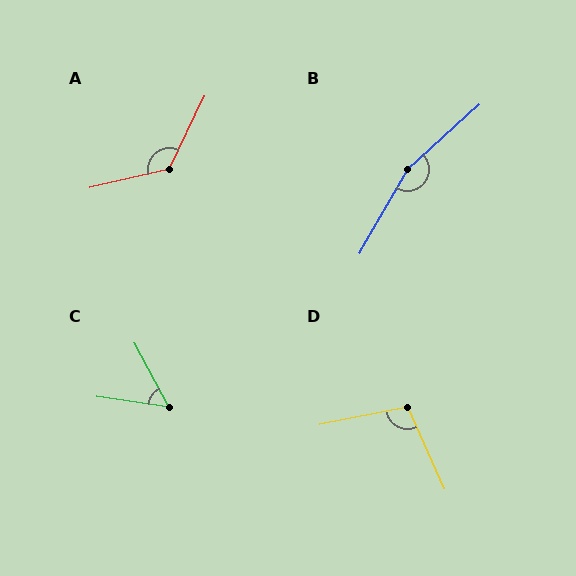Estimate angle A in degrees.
Approximately 129 degrees.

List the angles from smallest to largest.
C (54°), D (103°), A (129°), B (162°).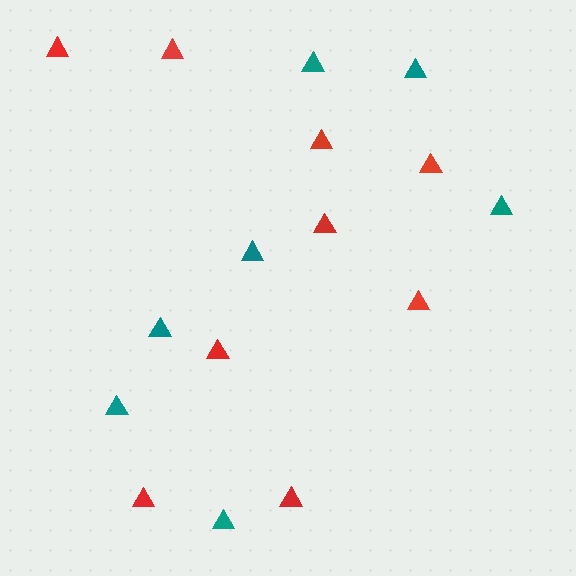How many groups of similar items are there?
There are 2 groups: one group of red triangles (9) and one group of teal triangles (7).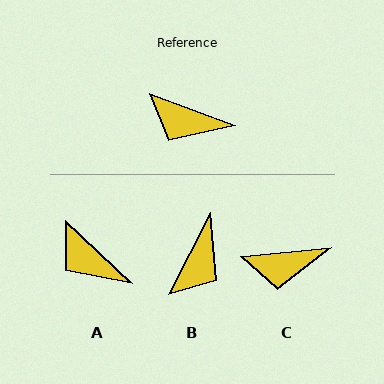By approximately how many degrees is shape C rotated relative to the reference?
Approximately 26 degrees counter-clockwise.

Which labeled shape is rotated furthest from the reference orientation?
B, about 83 degrees away.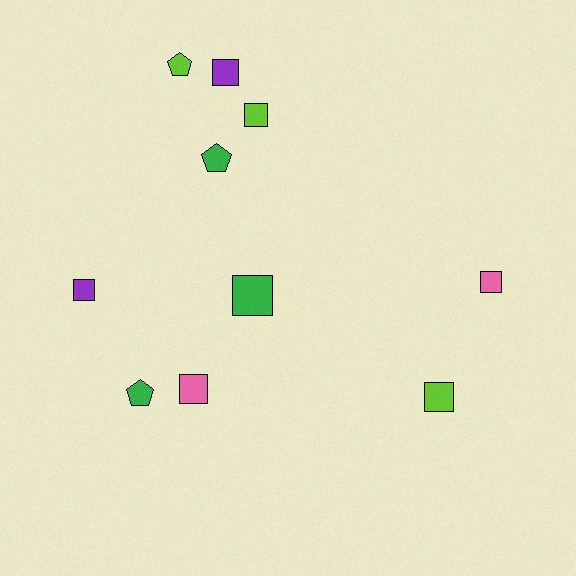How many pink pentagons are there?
There are no pink pentagons.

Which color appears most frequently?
Green, with 3 objects.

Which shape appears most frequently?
Square, with 7 objects.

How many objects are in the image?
There are 10 objects.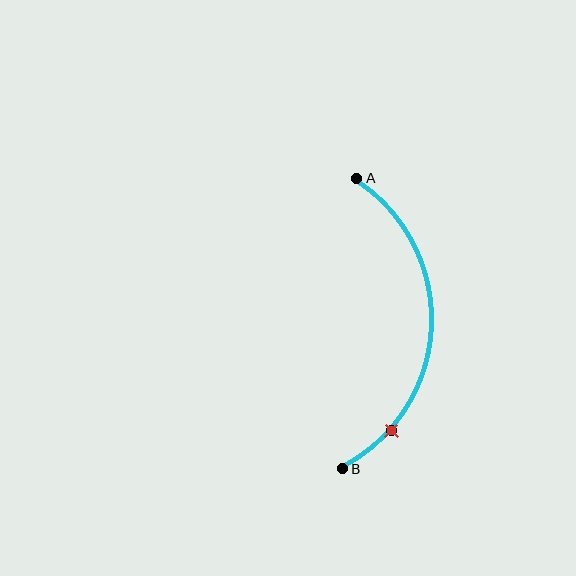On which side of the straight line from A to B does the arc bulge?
The arc bulges to the right of the straight line connecting A and B.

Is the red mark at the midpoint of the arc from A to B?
No. The red mark lies on the arc but is closer to endpoint B. The arc midpoint would be at the point on the curve equidistant along the arc from both A and B.